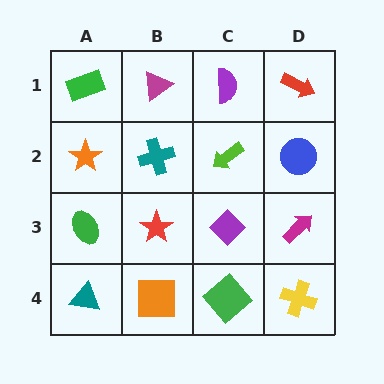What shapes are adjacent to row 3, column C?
A lime arrow (row 2, column C), a green diamond (row 4, column C), a red star (row 3, column B), a magenta arrow (row 3, column D).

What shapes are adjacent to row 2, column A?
A green rectangle (row 1, column A), a green ellipse (row 3, column A), a teal cross (row 2, column B).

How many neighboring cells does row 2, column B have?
4.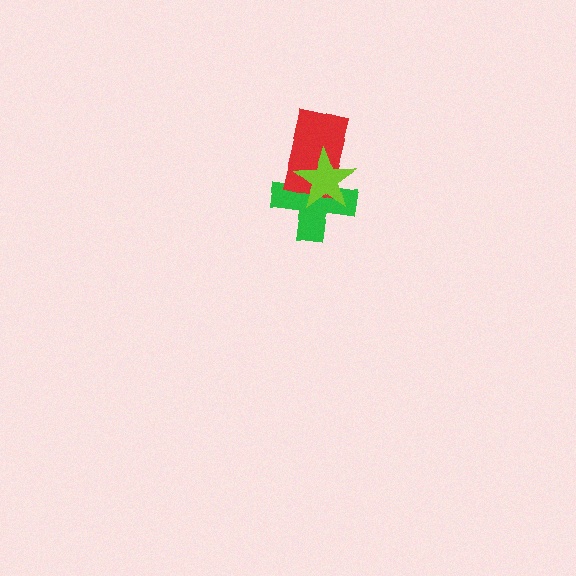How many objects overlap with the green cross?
2 objects overlap with the green cross.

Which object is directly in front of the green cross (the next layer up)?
The red rectangle is directly in front of the green cross.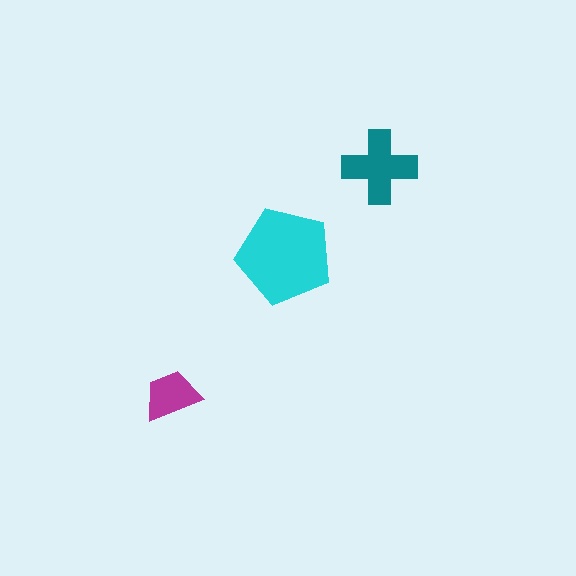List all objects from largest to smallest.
The cyan pentagon, the teal cross, the magenta trapezoid.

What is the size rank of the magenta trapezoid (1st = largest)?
3rd.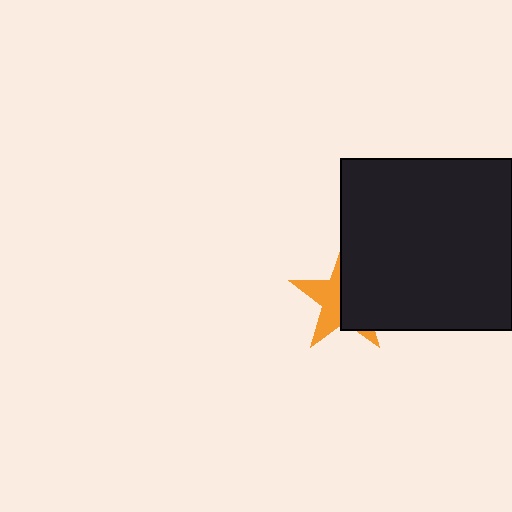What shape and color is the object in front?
The object in front is a black square.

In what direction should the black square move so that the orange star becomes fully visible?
The black square should move right. That is the shortest direction to clear the overlap and leave the orange star fully visible.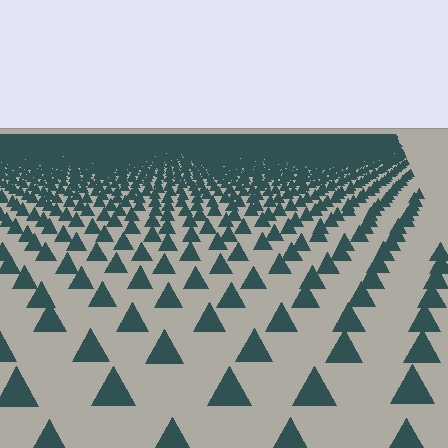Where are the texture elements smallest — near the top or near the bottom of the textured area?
Near the top.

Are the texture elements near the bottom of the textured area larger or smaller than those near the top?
Larger. Near the bottom, elements are closer to the viewer and appear at a bigger on-screen size.